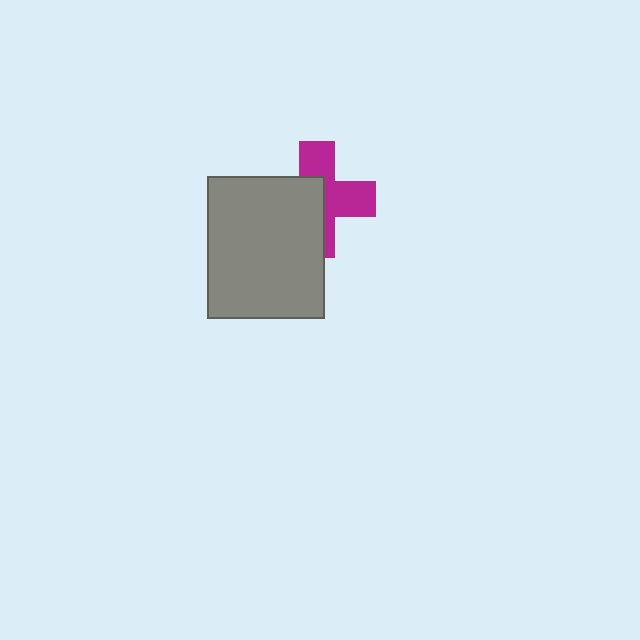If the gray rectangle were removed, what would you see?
You would see the complete magenta cross.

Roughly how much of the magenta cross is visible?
About half of it is visible (roughly 49%).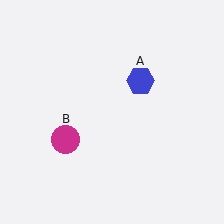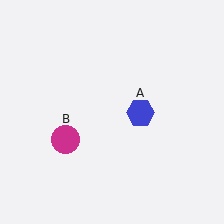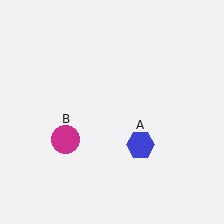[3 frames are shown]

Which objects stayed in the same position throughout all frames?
Magenta circle (object B) remained stationary.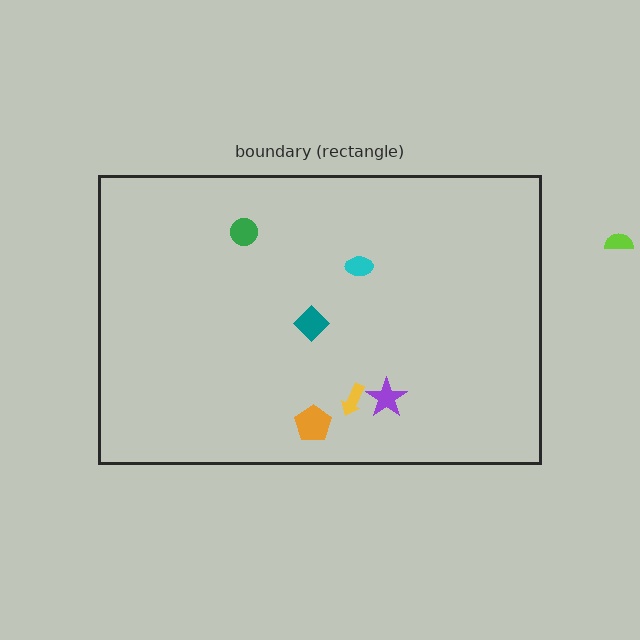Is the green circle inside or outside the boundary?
Inside.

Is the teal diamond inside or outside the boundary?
Inside.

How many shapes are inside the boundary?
6 inside, 1 outside.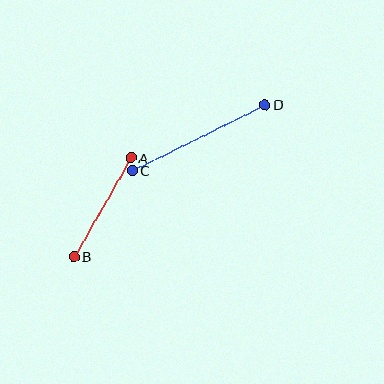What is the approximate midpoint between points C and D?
The midpoint is at approximately (199, 137) pixels.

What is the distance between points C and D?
The distance is approximately 148 pixels.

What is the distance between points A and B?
The distance is approximately 114 pixels.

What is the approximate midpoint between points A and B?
The midpoint is at approximately (102, 207) pixels.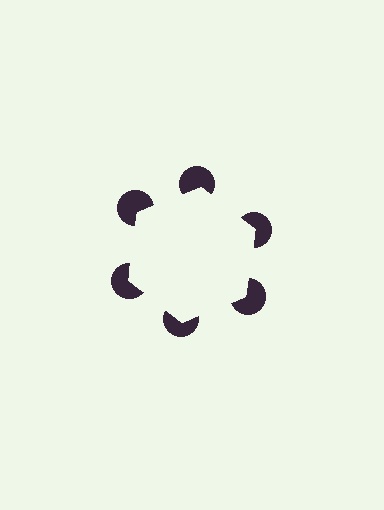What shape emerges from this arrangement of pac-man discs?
An illusory hexagon — its edges are inferred from the aligned wedge cuts in the pac-man discs, not physically drawn.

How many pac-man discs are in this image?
There are 6 — one at each vertex of the illusory hexagon.